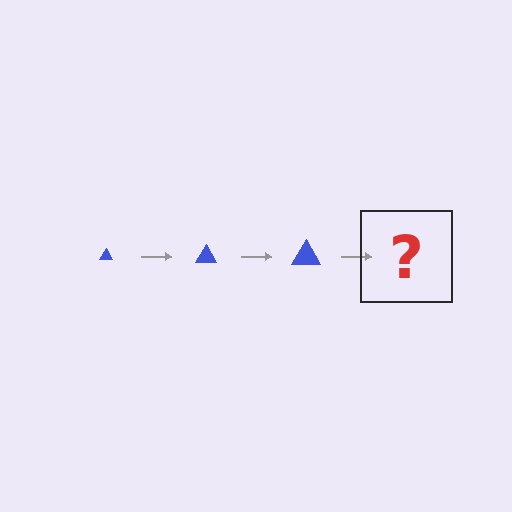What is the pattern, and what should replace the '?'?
The pattern is that the triangle gets progressively larger each step. The '?' should be a blue triangle, larger than the previous one.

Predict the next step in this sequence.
The next step is a blue triangle, larger than the previous one.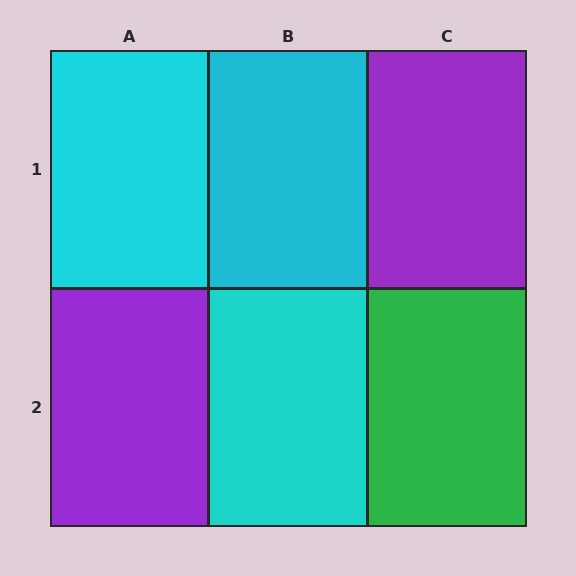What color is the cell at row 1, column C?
Purple.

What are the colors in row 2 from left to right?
Purple, cyan, green.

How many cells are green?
1 cell is green.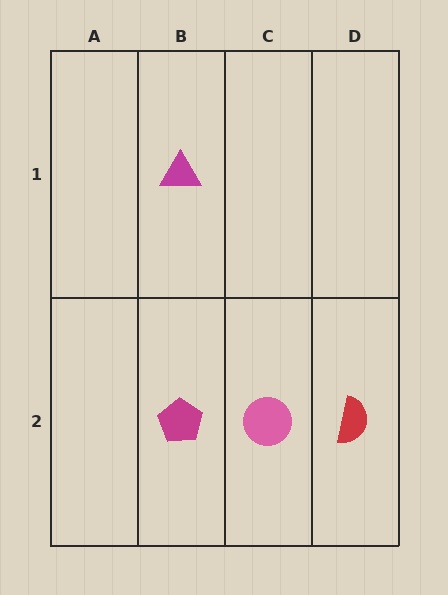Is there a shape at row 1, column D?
No, that cell is empty.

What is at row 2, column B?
A magenta pentagon.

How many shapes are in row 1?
1 shape.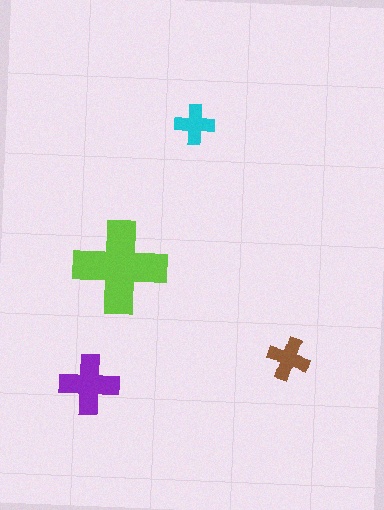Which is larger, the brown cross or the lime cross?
The lime one.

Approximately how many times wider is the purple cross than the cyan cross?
About 1.5 times wider.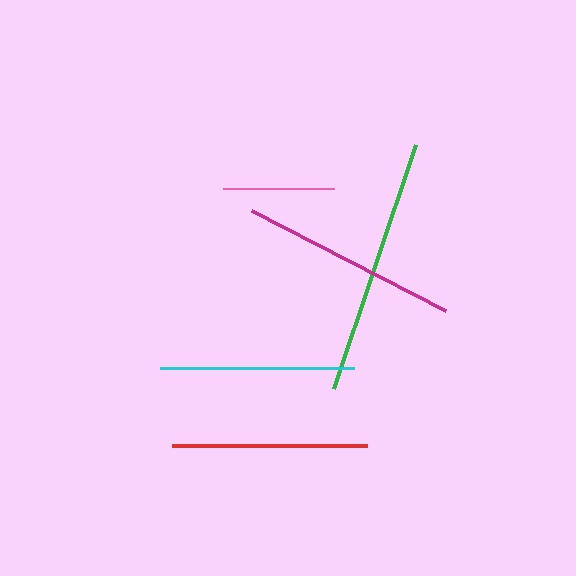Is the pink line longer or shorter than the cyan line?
The cyan line is longer than the pink line.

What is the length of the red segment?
The red segment is approximately 195 pixels long.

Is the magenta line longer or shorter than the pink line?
The magenta line is longer than the pink line.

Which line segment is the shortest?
The pink line is the shortest at approximately 112 pixels.